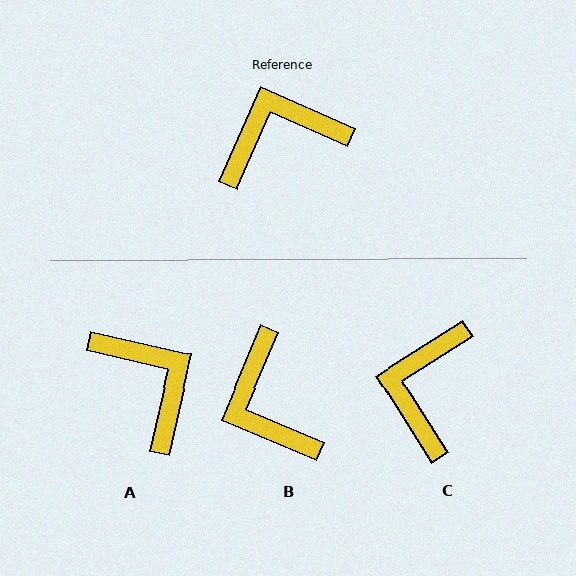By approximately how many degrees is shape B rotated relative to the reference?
Approximately 91 degrees counter-clockwise.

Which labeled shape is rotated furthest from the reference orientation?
B, about 91 degrees away.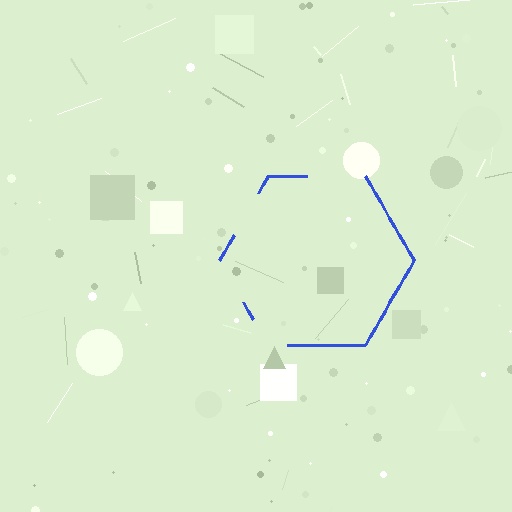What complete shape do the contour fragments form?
The contour fragments form a hexagon.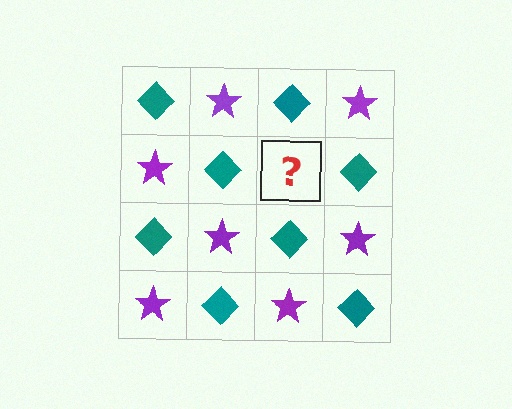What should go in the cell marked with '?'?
The missing cell should contain a purple star.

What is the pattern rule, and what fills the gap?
The rule is that it alternates teal diamond and purple star in a checkerboard pattern. The gap should be filled with a purple star.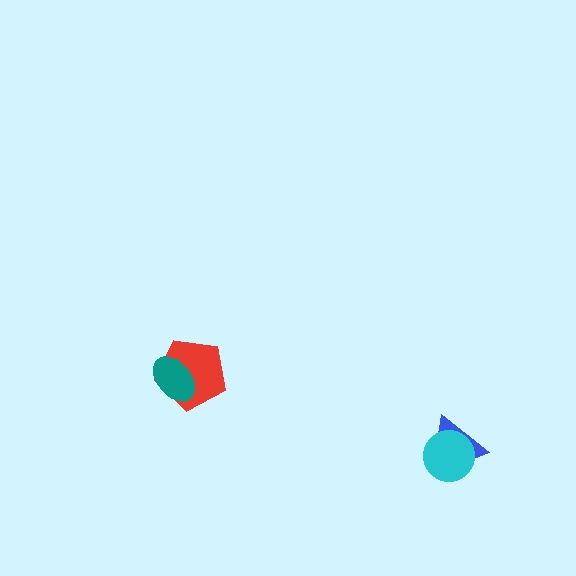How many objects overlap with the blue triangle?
1 object overlaps with the blue triangle.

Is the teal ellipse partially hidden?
No, no other shape covers it.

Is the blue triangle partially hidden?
Yes, it is partially covered by another shape.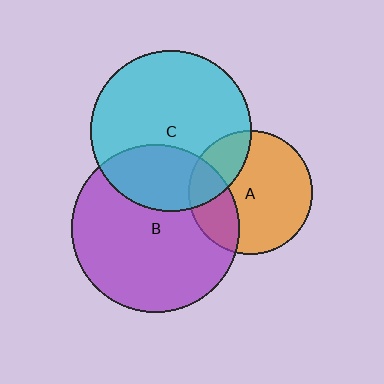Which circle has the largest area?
Circle B (purple).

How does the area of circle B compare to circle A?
Approximately 1.8 times.